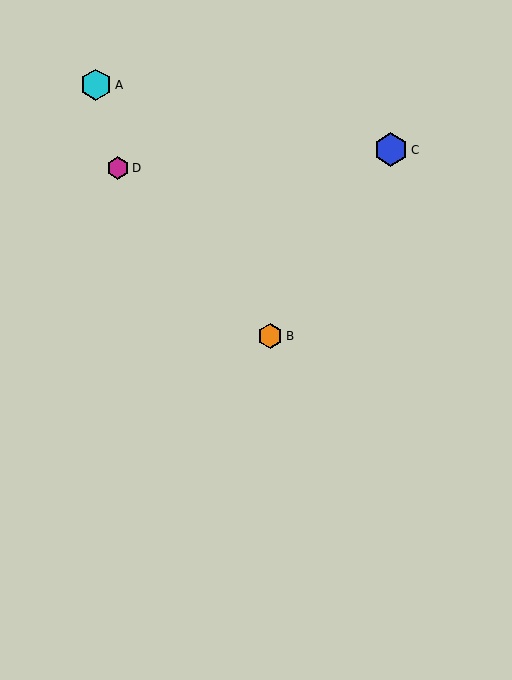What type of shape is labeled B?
Shape B is an orange hexagon.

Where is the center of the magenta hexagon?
The center of the magenta hexagon is at (118, 168).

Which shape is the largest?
The blue hexagon (labeled C) is the largest.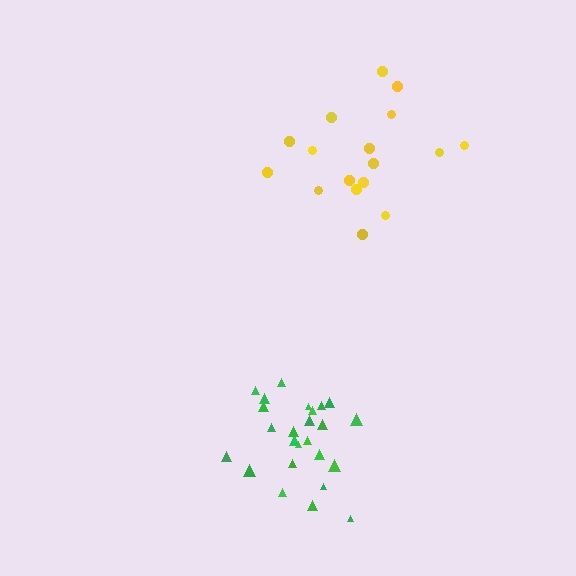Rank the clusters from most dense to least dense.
green, yellow.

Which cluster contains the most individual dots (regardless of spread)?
Green (25).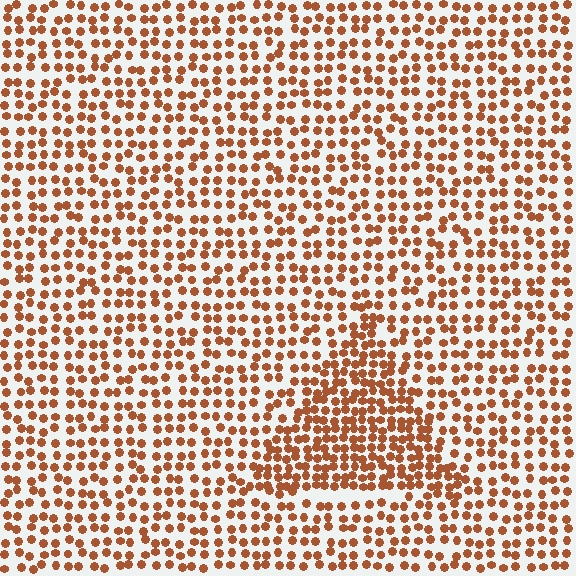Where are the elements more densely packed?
The elements are more densely packed inside the triangle boundary.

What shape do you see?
I see a triangle.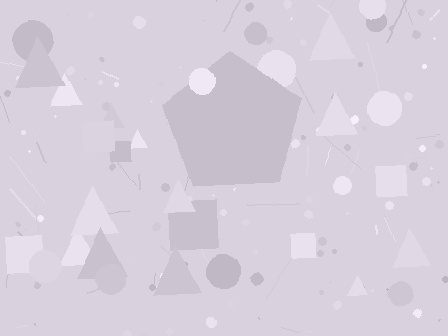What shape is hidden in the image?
A pentagon is hidden in the image.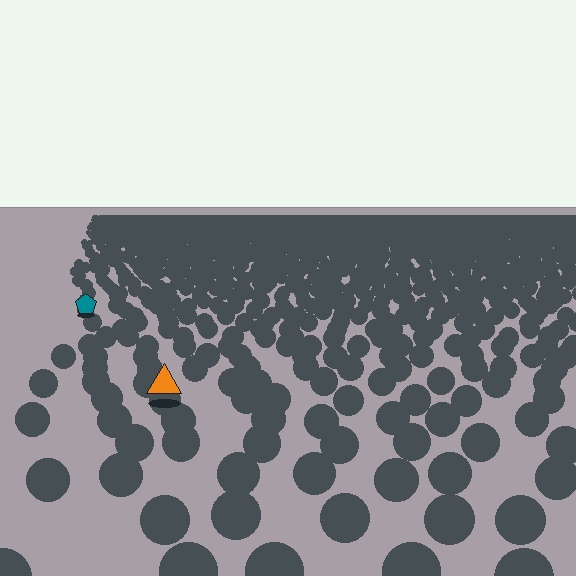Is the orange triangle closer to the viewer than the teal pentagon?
Yes. The orange triangle is closer — you can tell from the texture gradient: the ground texture is coarser near it.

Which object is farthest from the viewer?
The teal pentagon is farthest from the viewer. It appears smaller and the ground texture around it is denser.